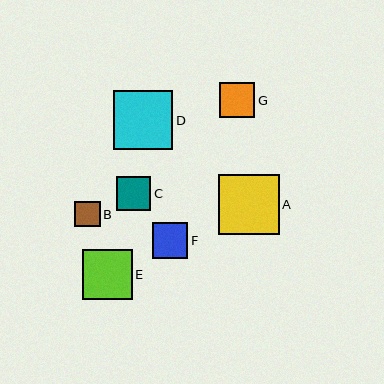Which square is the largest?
Square A is the largest with a size of approximately 60 pixels.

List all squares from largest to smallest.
From largest to smallest: A, D, E, F, G, C, B.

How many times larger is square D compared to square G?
Square D is approximately 1.7 times the size of square G.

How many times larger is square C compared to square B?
Square C is approximately 1.3 times the size of square B.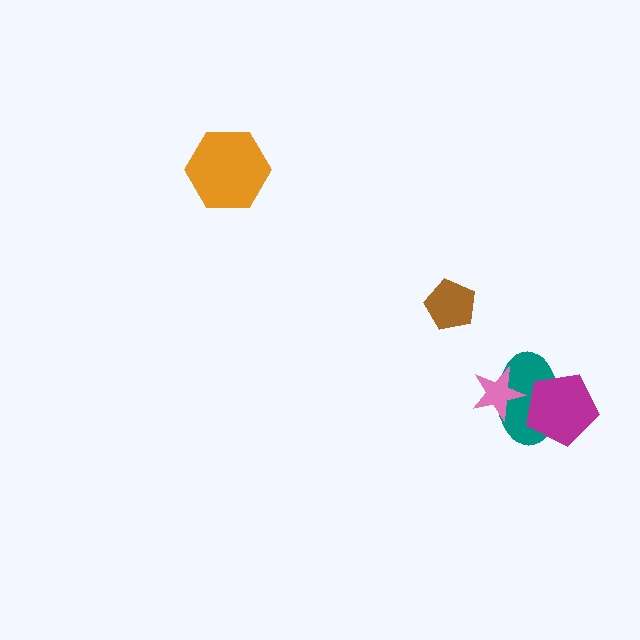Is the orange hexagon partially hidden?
No, no other shape covers it.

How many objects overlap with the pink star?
1 object overlaps with the pink star.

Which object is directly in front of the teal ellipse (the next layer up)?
The magenta pentagon is directly in front of the teal ellipse.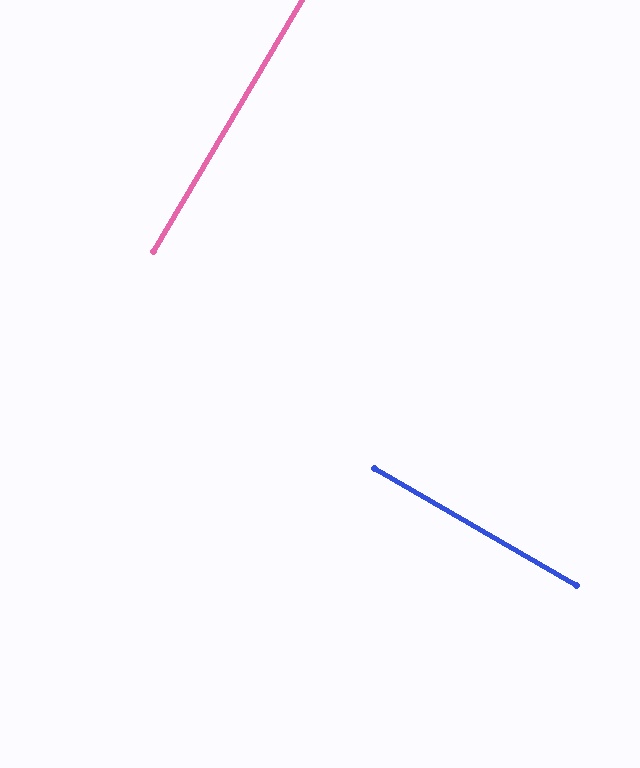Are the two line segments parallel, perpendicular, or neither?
Perpendicular — they meet at approximately 90°.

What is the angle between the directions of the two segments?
Approximately 90 degrees.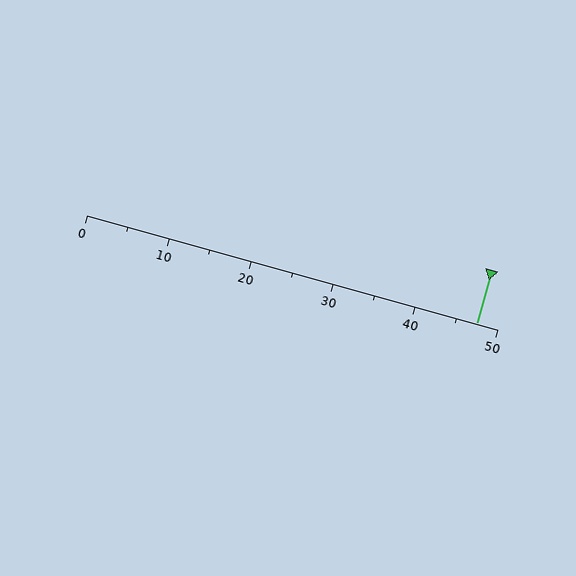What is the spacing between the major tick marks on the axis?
The major ticks are spaced 10 apart.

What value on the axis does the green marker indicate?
The marker indicates approximately 47.5.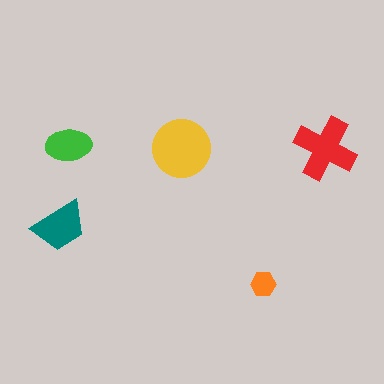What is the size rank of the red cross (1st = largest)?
2nd.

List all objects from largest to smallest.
The yellow circle, the red cross, the teal trapezoid, the green ellipse, the orange hexagon.